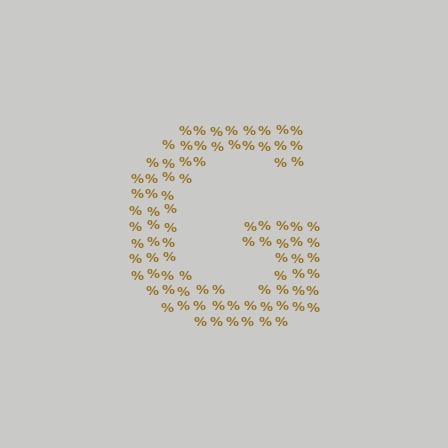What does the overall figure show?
The overall figure shows the letter G.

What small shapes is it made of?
It is made of small percent signs.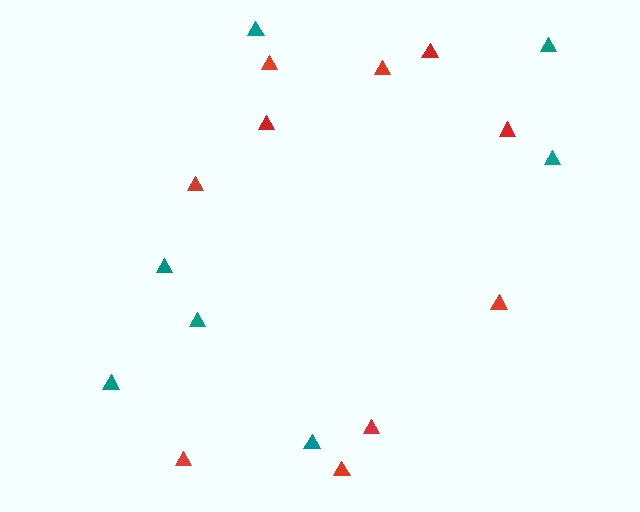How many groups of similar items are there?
There are 2 groups: one group of red triangles (10) and one group of teal triangles (7).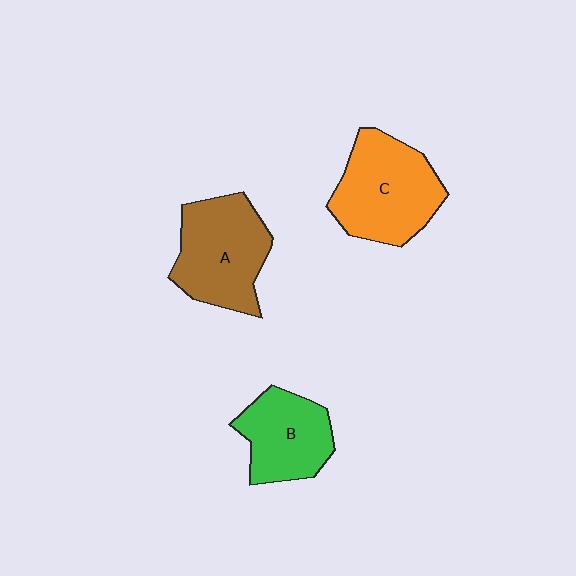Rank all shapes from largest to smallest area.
From largest to smallest: C (orange), A (brown), B (green).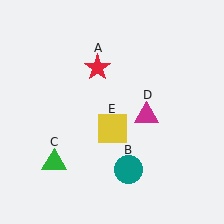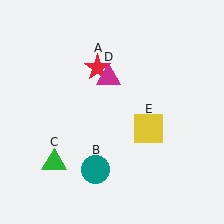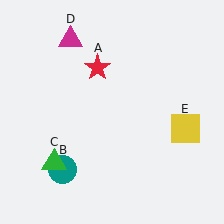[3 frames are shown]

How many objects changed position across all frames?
3 objects changed position: teal circle (object B), magenta triangle (object D), yellow square (object E).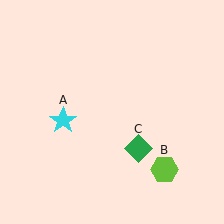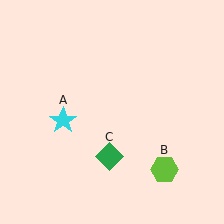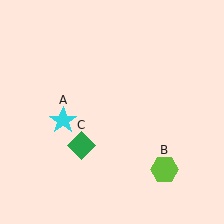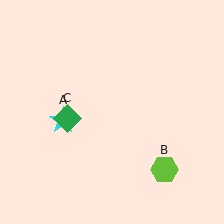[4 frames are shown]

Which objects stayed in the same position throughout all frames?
Cyan star (object A) and lime hexagon (object B) remained stationary.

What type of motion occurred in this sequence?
The green diamond (object C) rotated clockwise around the center of the scene.